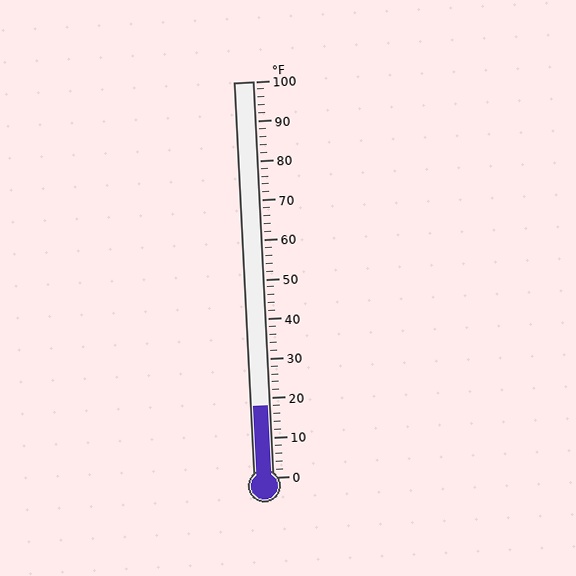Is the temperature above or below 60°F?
The temperature is below 60°F.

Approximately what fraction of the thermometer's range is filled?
The thermometer is filled to approximately 20% of its range.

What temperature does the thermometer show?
The thermometer shows approximately 18°F.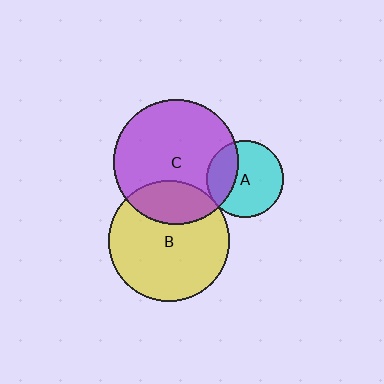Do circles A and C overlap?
Yes.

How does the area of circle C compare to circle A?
Approximately 2.6 times.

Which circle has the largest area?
Circle C (purple).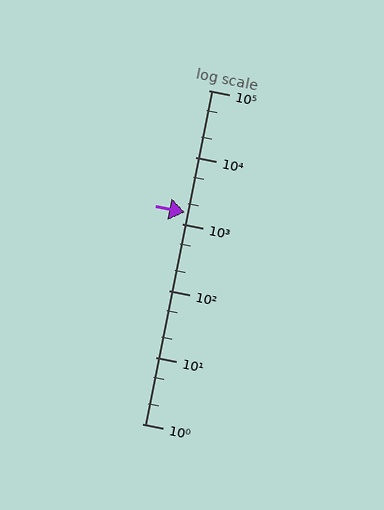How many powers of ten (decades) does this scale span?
The scale spans 5 decades, from 1 to 100000.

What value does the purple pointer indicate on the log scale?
The pointer indicates approximately 1500.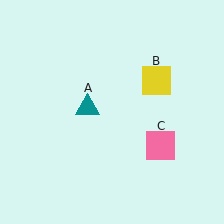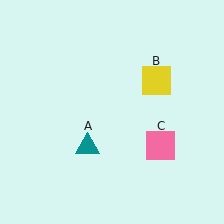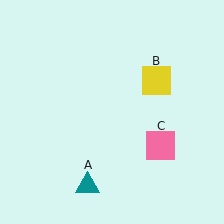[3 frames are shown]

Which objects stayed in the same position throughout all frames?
Yellow square (object B) and pink square (object C) remained stationary.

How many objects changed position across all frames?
1 object changed position: teal triangle (object A).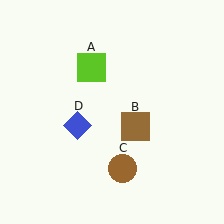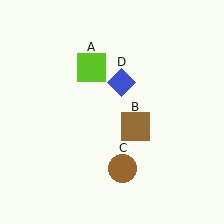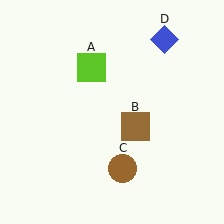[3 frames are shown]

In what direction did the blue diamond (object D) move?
The blue diamond (object D) moved up and to the right.